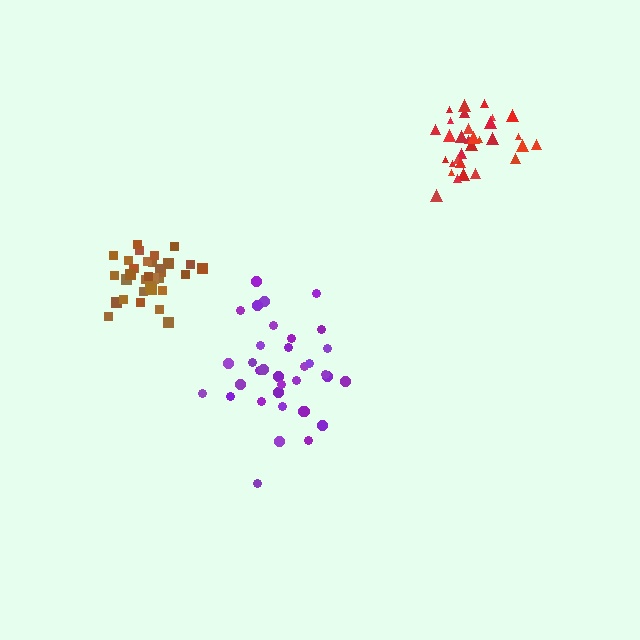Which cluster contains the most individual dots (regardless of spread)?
Purple (35).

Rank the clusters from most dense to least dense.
brown, red, purple.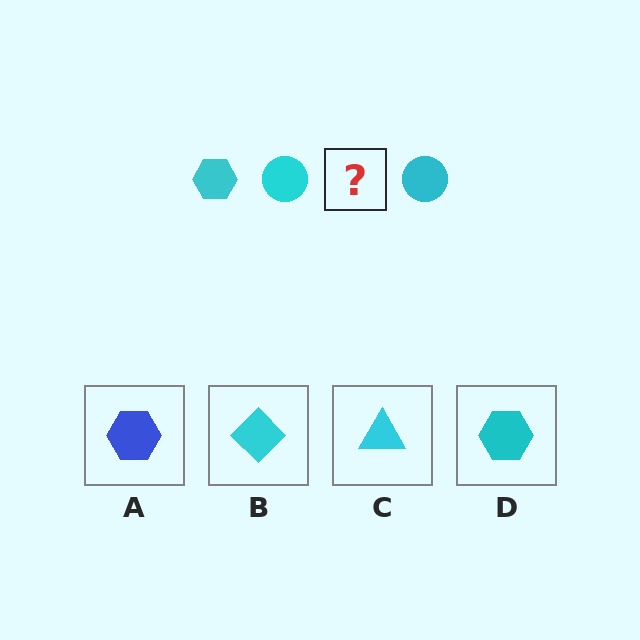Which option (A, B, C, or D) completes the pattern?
D.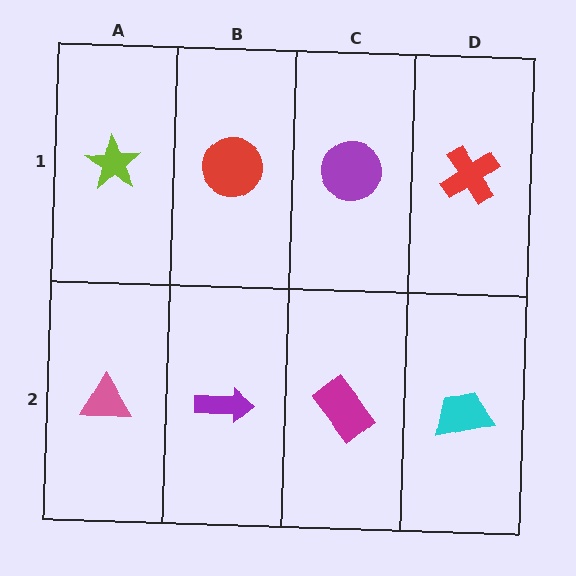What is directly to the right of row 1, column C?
A red cross.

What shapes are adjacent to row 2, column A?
A lime star (row 1, column A), a purple arrow (row 2, column B).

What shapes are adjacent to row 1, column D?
A cyan trapezoid (row 2, column D), a purple circle (row 1, column C).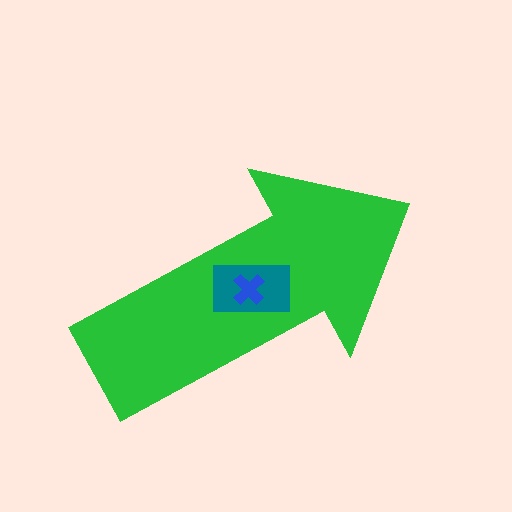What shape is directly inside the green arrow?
The teal rectangle.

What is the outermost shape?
The green arrow.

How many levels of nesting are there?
3.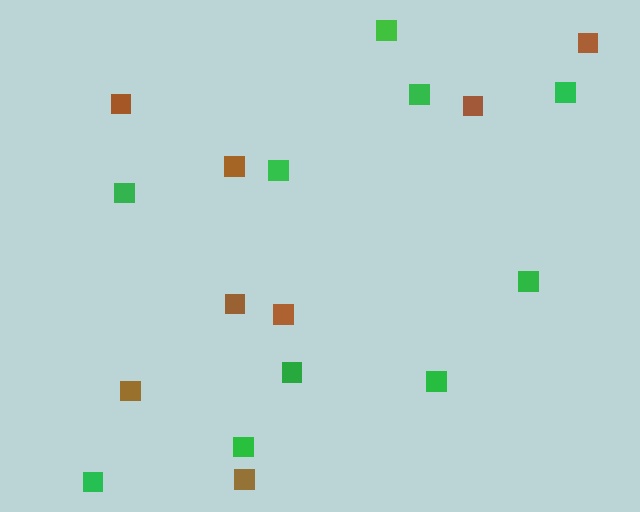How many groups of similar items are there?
There are 2 groups: one group of green squares (10) and one group of brown squares (8).